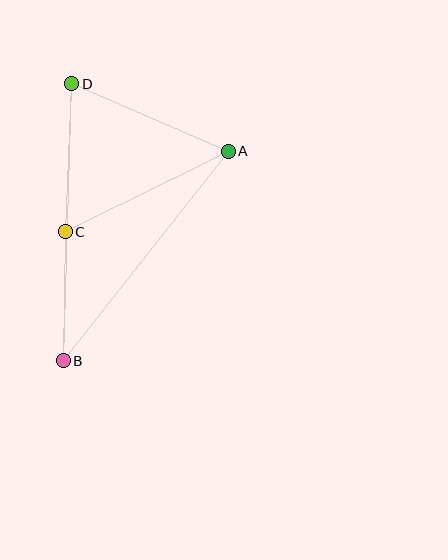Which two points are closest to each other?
Points B and C are closest to each other.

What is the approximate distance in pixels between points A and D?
The distance between A and D is approximately 170 pixels.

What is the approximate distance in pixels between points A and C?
The distance between A and C is approximately 181 pixels.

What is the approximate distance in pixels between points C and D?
The distance between C and D is approximately 148 pixels.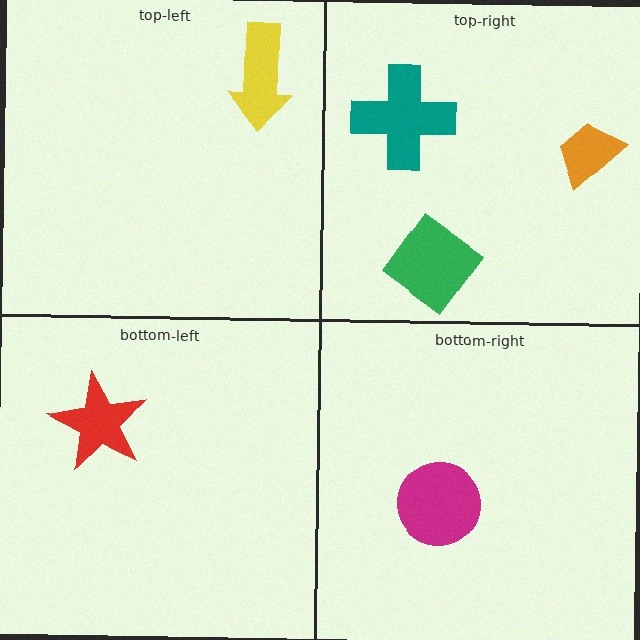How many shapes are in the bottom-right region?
1.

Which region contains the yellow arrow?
The top-left region.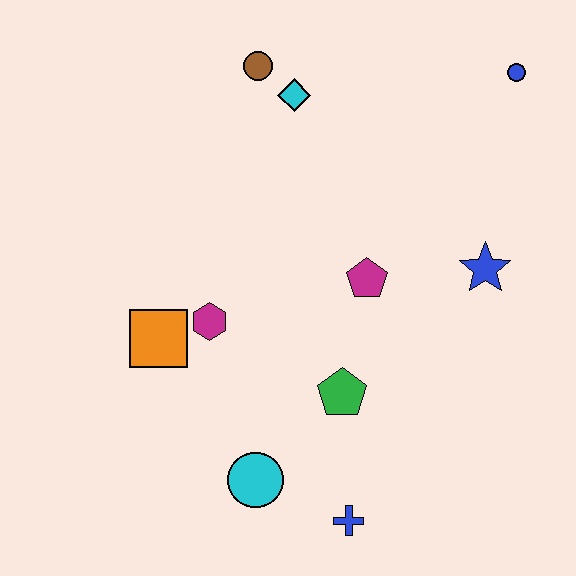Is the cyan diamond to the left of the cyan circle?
No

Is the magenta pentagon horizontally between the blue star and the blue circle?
No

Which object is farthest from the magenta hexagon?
The blue circle is farthest from the magenta hexagon.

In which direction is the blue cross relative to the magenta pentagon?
The blue cross is below the magenta pentagon.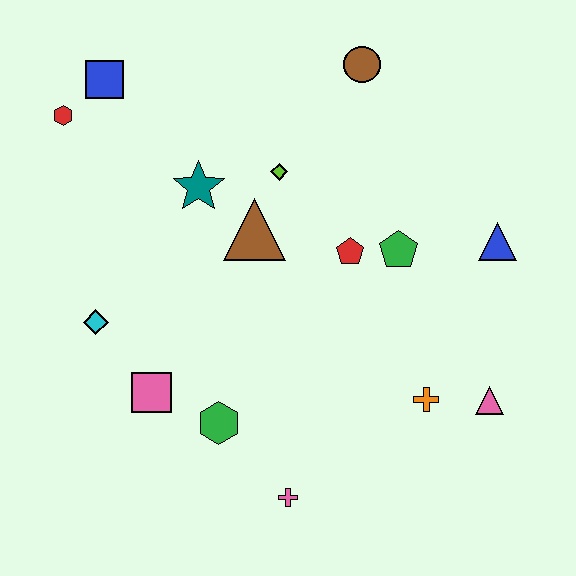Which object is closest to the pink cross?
The green hexagon is closest to the pink cross.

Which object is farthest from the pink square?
The brown circle is farthest from the pink square.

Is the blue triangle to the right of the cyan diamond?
Yes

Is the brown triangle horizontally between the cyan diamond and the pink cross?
Yes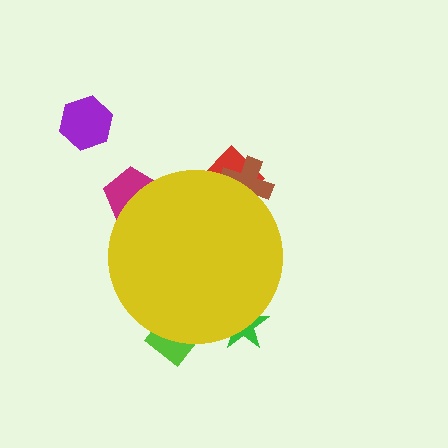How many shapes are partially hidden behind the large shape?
5 shapes are partially hidden.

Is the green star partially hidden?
Yes, the green star is partially hidden behind the yellow circle.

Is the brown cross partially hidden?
Yes, the brown cross is partially hidden behind the yellow circle.